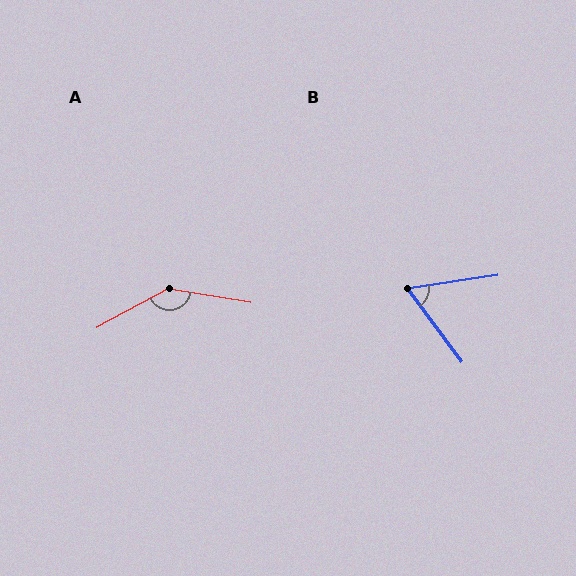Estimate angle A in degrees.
Approximately 142 degrees.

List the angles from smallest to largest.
B (62°), A (142°).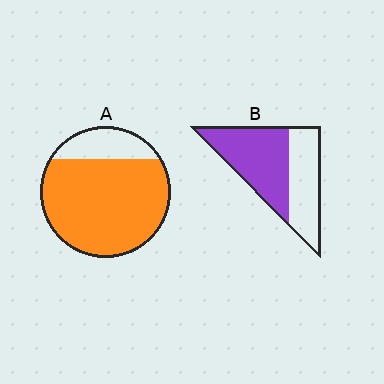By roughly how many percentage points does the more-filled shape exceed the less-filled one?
By roughly 25 percentage points (A over B).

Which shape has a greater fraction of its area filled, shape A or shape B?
Shape A.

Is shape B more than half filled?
Yes.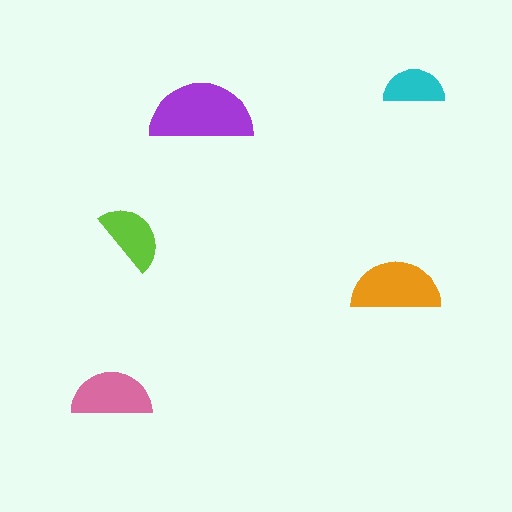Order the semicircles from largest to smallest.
the purple one, the orange one, the pink one, the lime one, the cyan one.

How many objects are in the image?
There are 5 objects in the image.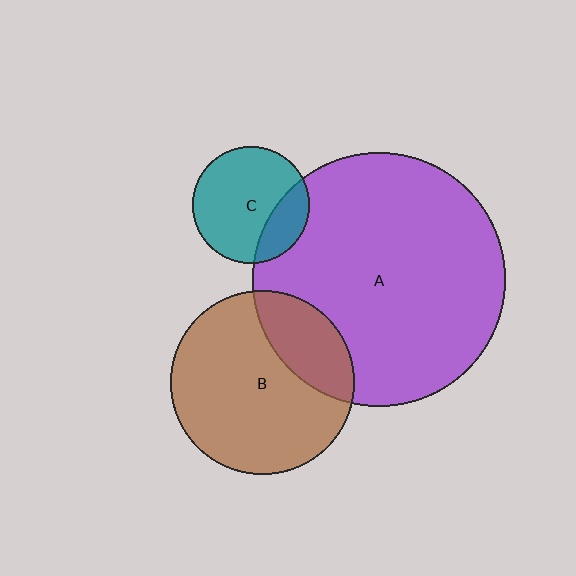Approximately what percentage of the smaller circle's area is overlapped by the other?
Approximately 25%.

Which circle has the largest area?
Circle A (purple).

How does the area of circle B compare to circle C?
Approximately 2.5 times.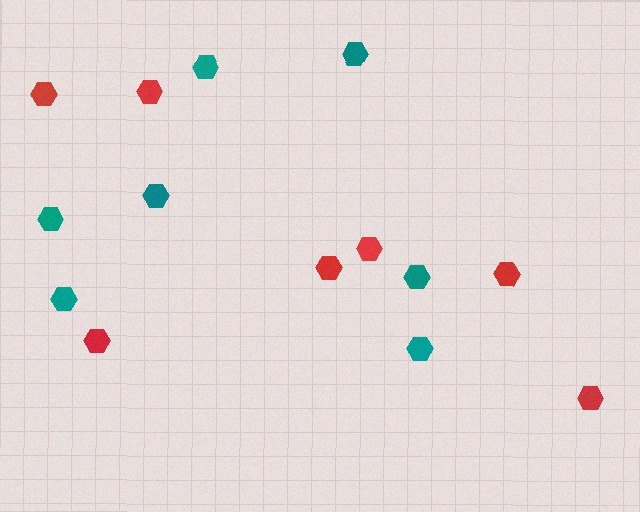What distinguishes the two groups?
There are 2 groups: one group of teal hexagons (7) and one group of red hexagons (7).